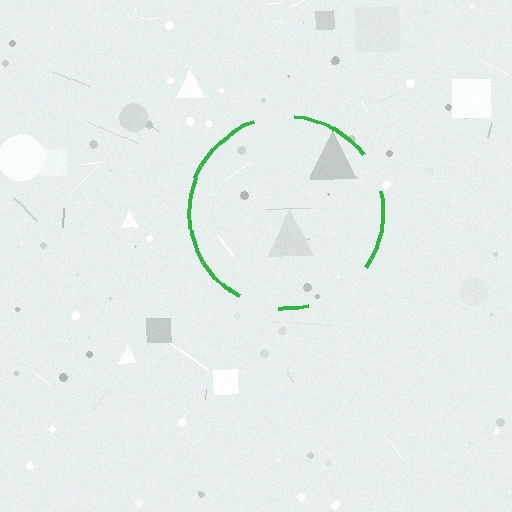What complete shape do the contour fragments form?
The contour fragments form a circle.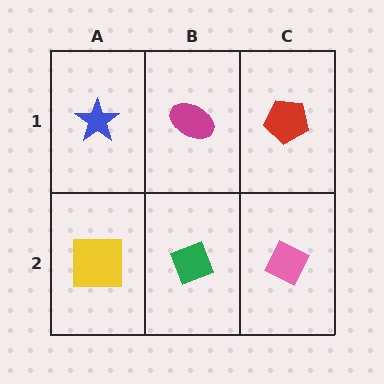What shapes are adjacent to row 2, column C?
A red pentagon (row 1, column C), a green diamond (row 2, column B).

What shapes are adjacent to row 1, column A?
A yellow square (row 2, column A), a magenta ellipse (row 1, column B).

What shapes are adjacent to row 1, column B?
A green diamond (row 2, column B), a blue star (row 1, column A), a red pentagon (row 1, column C).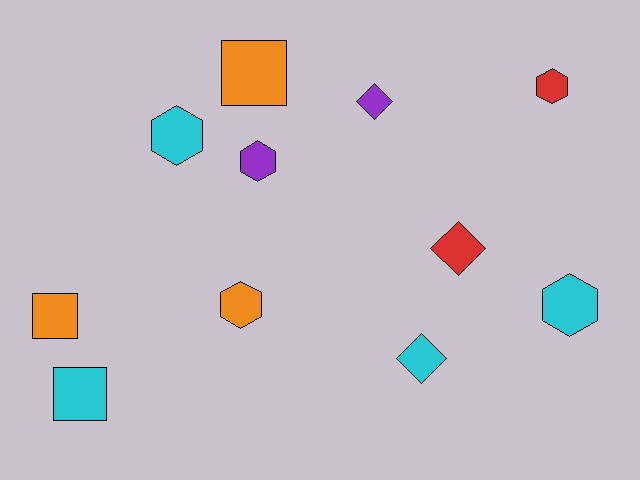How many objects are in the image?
There are 11 objects.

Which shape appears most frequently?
Hexagon, with 5 objects.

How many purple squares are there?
There are no purple squares.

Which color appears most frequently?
Cyan, with 4 objects.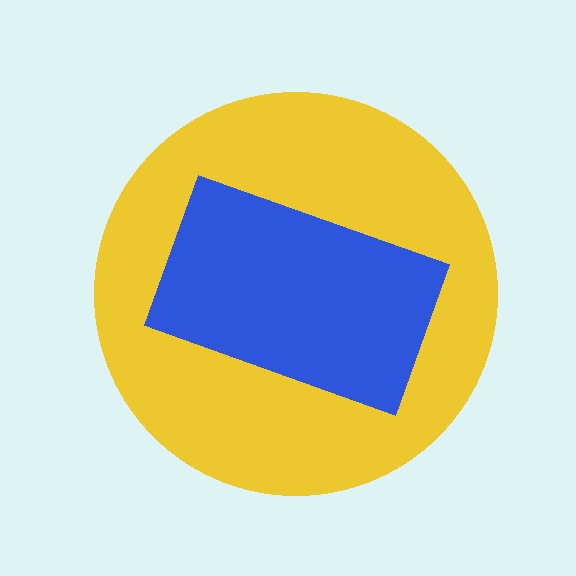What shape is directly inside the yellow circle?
The blue rectangle.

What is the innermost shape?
The blue rectangle.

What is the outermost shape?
The yellow circle.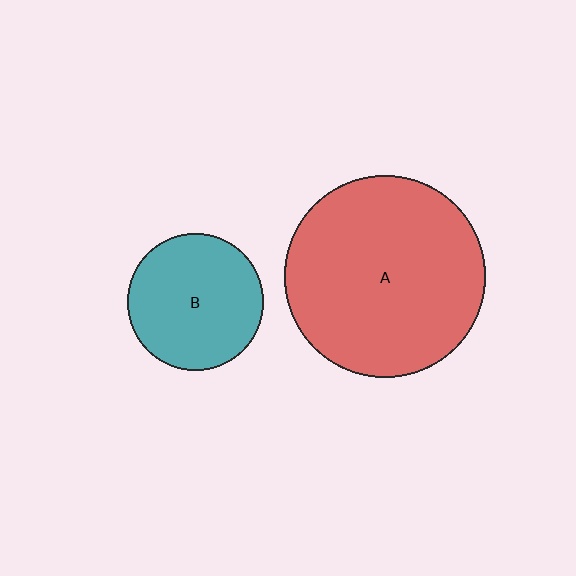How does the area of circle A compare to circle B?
Approximately 2.2 times.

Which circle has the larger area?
Circle A (red).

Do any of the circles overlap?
No, none of the circles overlap.